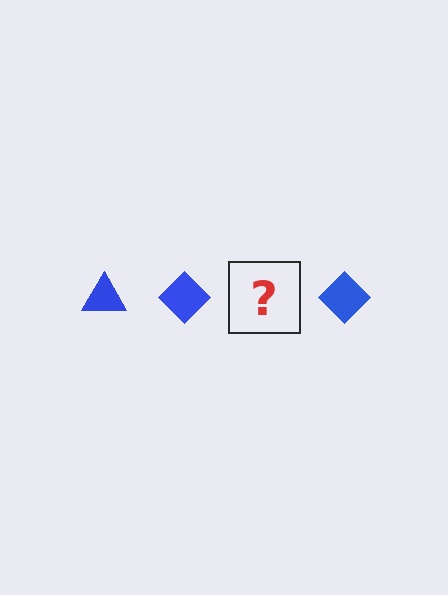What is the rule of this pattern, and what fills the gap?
The rule is that the pattern cycles through triangle, diamond shapes in blue. The gap should be filled with a blue triangle.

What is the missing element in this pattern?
The missing element is a blue triangle.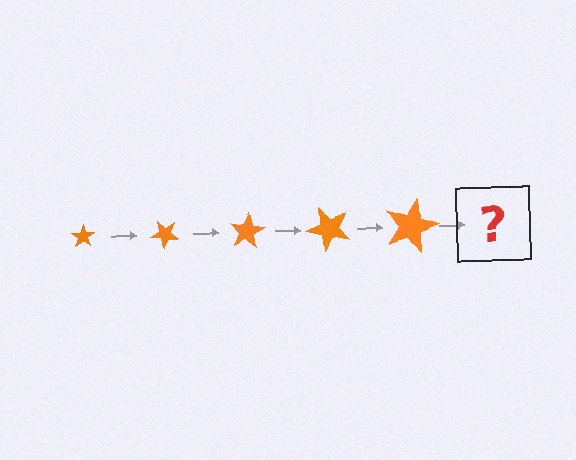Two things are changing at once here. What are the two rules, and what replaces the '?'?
The two rules are that the star grows larger each step and it rotates 40 degrees each step. The '?' should be a star, larger than the previous one and rotated 200 degrees from the start.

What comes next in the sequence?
The next element should be a star, larger than the previous one and rotated 200 degrees from the start.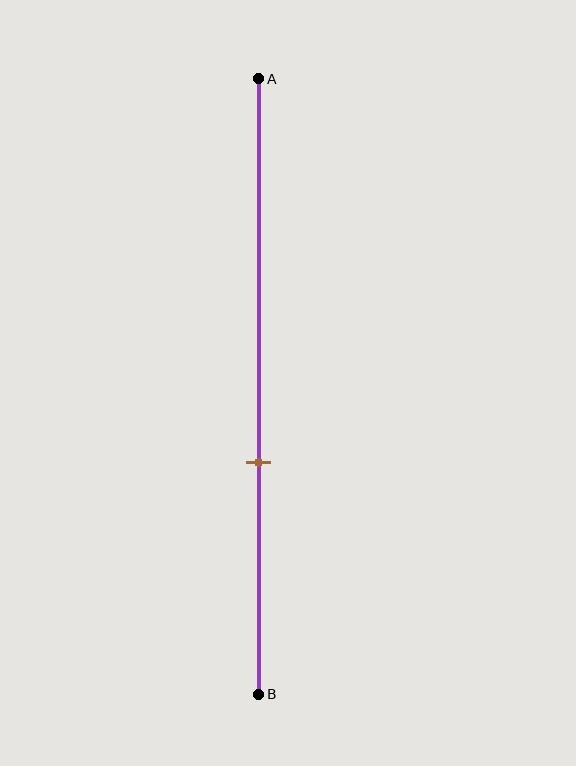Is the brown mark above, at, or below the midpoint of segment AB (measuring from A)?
The brown mark is below the midpoint of segment AB.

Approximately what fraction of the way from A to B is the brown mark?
The brown mark is approximately 60% of the way from A to B.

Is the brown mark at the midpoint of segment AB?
No, the mark is at about 60% from A, not at the 50% midpoint.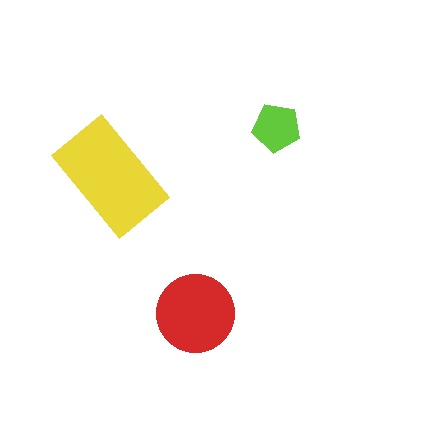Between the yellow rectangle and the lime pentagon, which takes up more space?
The yellow rectangle.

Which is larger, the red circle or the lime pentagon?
The red circle.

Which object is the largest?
The yellow rectangle.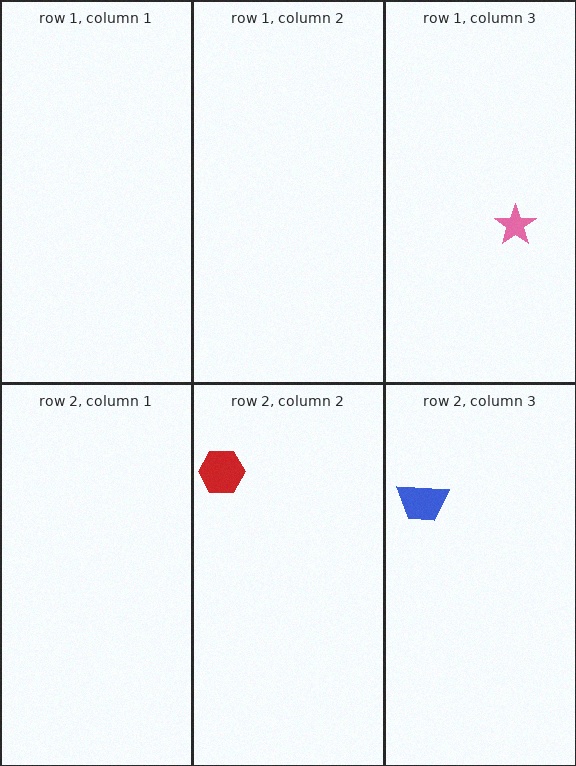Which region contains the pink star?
The row 1, column 3 region.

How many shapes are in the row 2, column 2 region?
1.